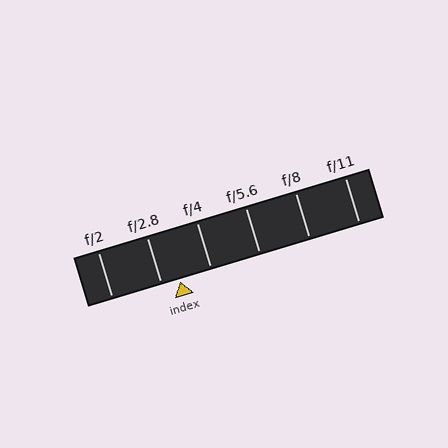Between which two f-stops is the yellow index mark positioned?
The index mark is between f/2.8 and f/4.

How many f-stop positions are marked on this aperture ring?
There are 6 f-stop positions marked.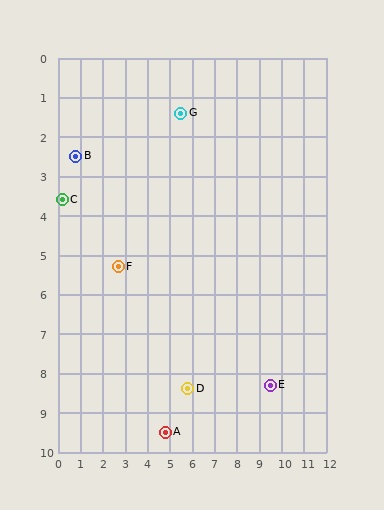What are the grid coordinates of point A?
Point A is at approximately (4.8, 9.5).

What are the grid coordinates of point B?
Point B is at approximately (0.8, 2.5).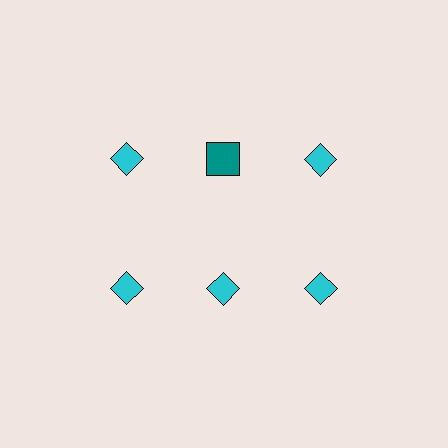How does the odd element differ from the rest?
It differs in both color (teal instead of cyan) and shape (square instead of diamond).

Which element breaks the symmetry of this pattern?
The teal square in the top row, second from left column breaks the symmetry. All other shapes are cyan diamonds.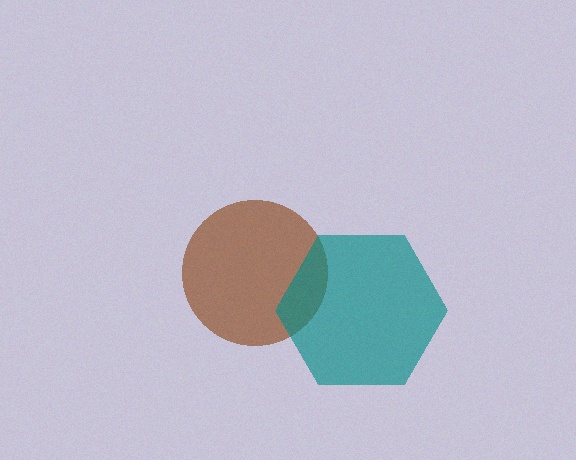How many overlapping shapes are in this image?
There are 2 overlapping shapes in the image.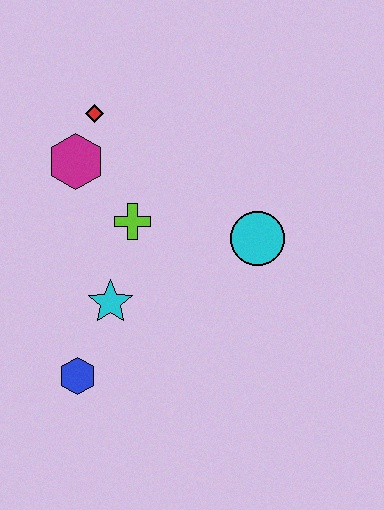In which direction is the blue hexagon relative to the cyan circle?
The blue hexagon is to the left of the cyan circle.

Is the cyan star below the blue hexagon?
No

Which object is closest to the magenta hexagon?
The red diamond is closest to the magenta hexagon.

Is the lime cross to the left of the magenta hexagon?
No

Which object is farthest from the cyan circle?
The blue hexagon is farthest from the cyan circle.